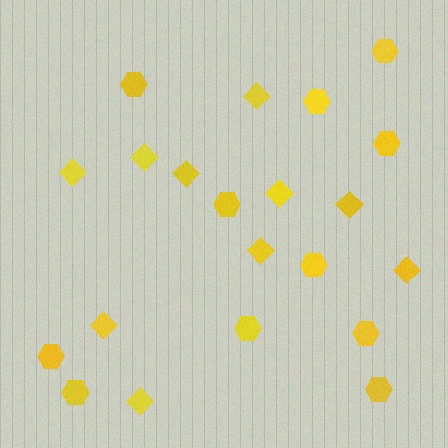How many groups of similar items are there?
There are 2 groups: one group of hexagons (11) and one group of diamonds (10).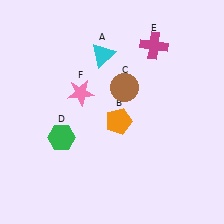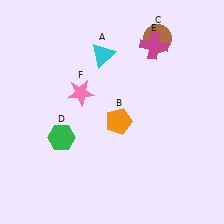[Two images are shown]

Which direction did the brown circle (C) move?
The brown circle (C) moved up.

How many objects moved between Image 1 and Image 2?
1 object moved between the two images.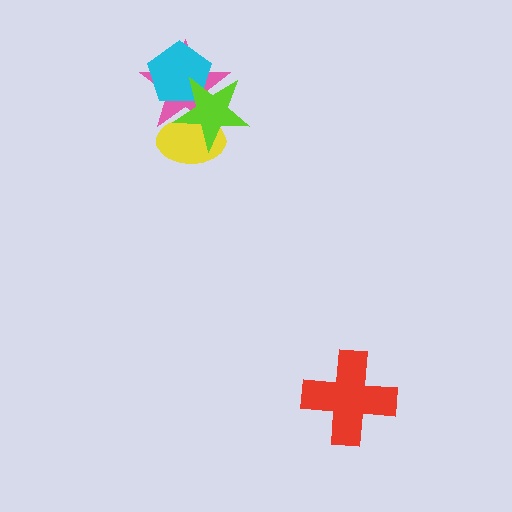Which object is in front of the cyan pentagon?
The lime star is in front of the cyan pentagon.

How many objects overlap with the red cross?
0 objects overlap with the red cross.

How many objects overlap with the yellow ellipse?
2 objects overlap with the yellow ellipse.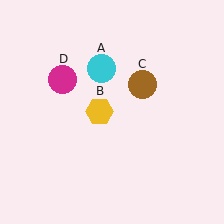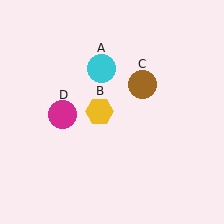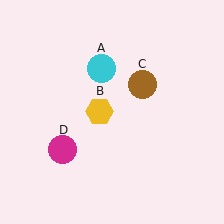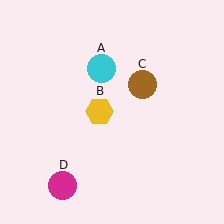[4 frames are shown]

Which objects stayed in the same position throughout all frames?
Cyan circle (object A) and yellow hexagon (object B) and brown circle (object C) remained stationary.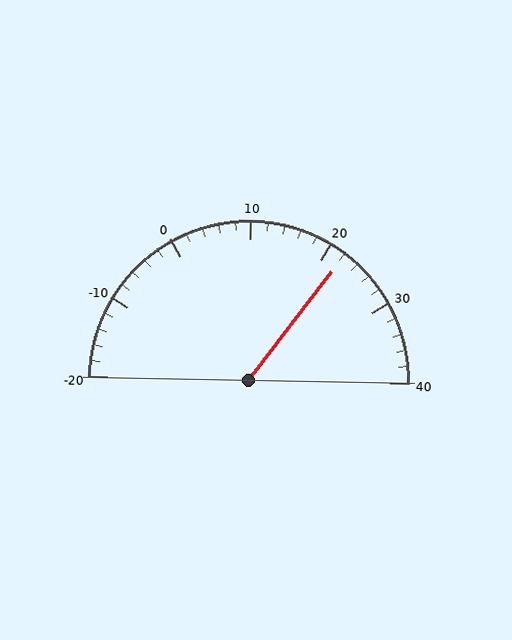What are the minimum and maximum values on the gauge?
The gauge ranges from -20 to 40.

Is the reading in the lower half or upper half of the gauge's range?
The reading is in the upper half of the range (-20 to 40).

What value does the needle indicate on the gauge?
The needle indicates approximately 22.